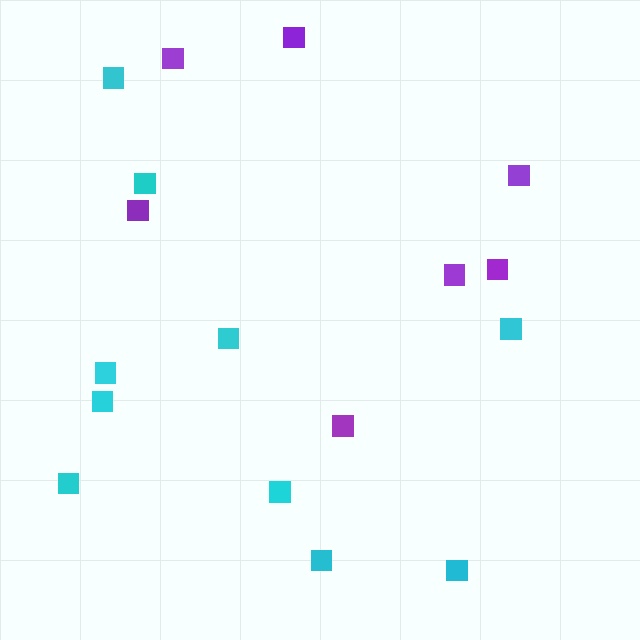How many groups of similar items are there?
There are 2 groups: one group of purple squares (7) and one group of cyan squares (10).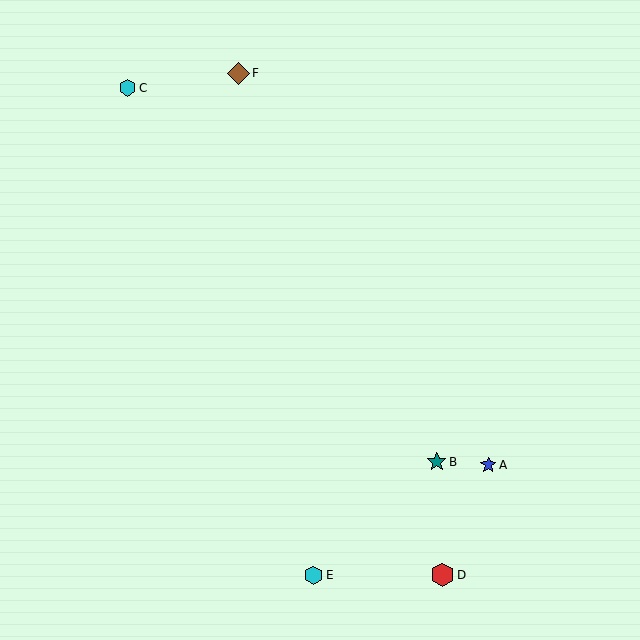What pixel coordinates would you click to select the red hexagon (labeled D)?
Click at (442, 575) to select the red hexagon D.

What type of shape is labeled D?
Shape D is a red hexagon.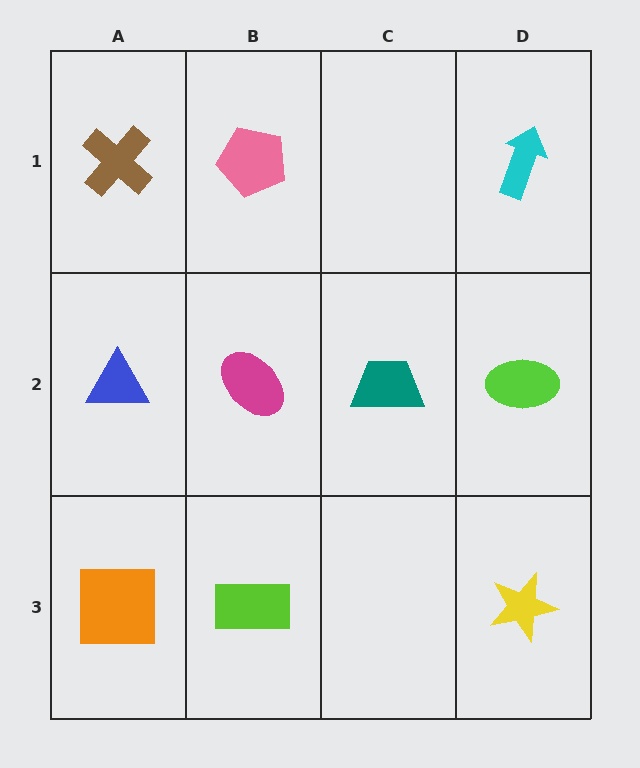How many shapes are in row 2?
4 shapes.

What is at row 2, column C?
A teal trapezoid.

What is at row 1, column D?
A cyan arrow.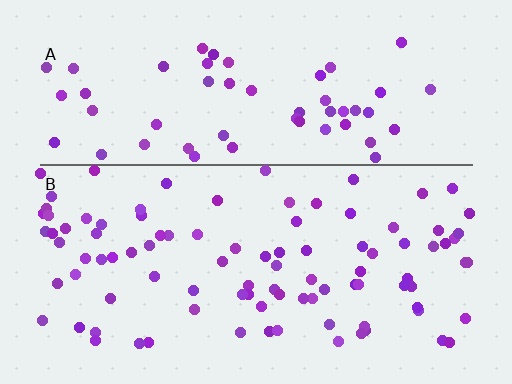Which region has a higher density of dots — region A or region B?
B (the bottom).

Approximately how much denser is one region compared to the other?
Approximately 1.6× — region B over region A.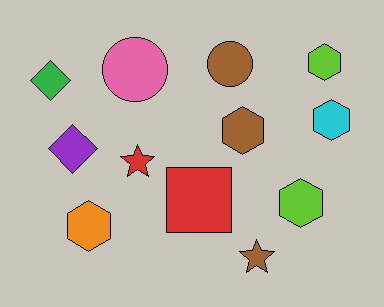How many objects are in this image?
There are 12 objects.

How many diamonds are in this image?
There are 2 diamonds.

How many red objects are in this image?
There are 2 red objects.